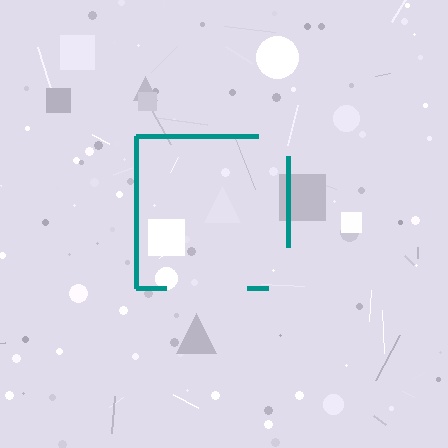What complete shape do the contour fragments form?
The contour fragments form a square.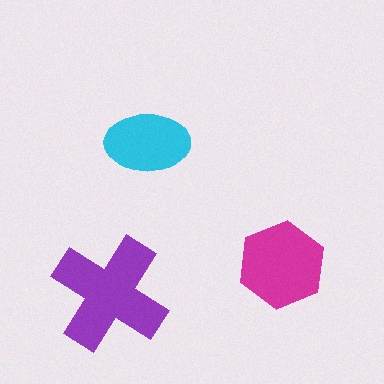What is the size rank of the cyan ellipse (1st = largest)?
3rd.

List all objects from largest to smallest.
The purple cross, the magenta hexagon, the cyan ellipse.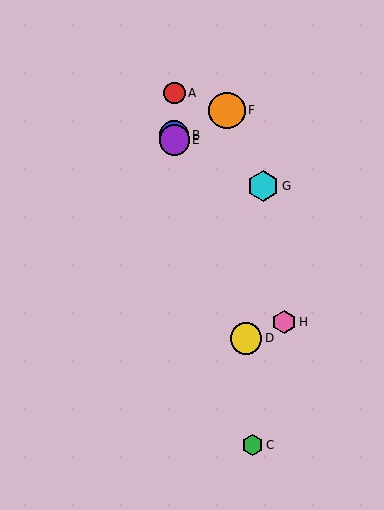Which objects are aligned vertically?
Objects A, B, E are aligned vertically.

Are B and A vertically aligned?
Yes, both are at x≈174.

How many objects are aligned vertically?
3 objects (A, B, E) are aligned vertically.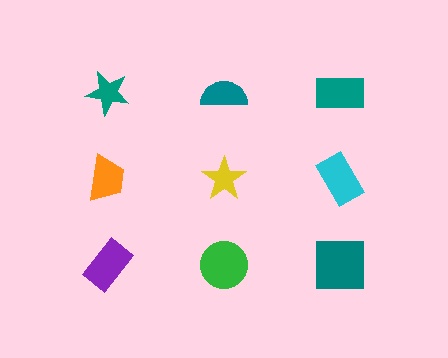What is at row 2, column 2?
A yellow star.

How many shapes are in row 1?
3 shapes.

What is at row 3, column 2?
A green circle.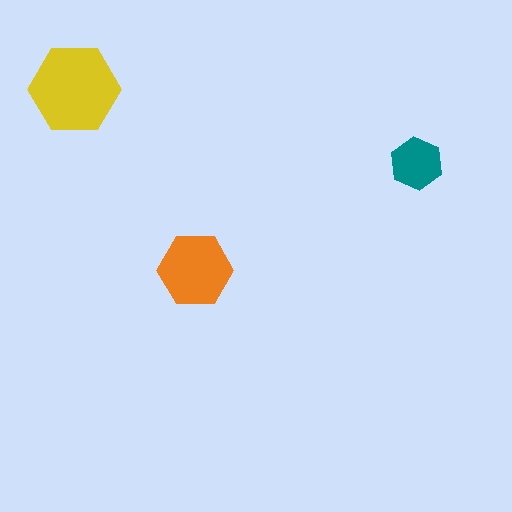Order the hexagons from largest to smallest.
the yellow one, the orange one, the teal one.